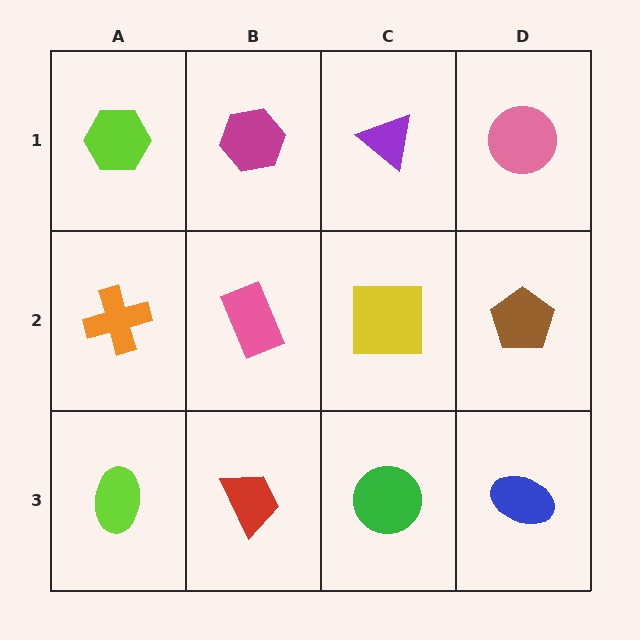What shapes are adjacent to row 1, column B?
A pink rectangle (row 2, column B), a lime hexagon (row 1, column A), a purple triangle (row 1, column C).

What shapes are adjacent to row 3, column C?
A yellow square (row 2, column C), a red trapezoid (row 3, column B), a blue ellipse (row 3, column D).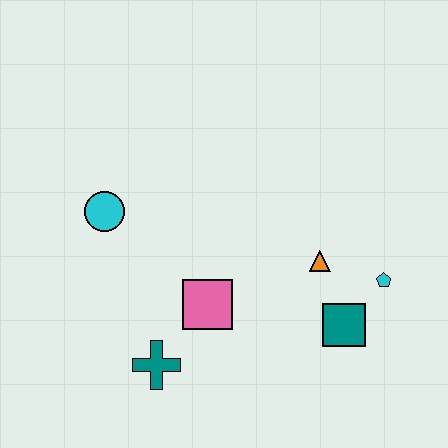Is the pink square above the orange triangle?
No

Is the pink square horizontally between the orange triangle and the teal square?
No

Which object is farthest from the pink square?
The cyan pentagon is farthest from the pink square.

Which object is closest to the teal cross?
The pink square is closest to the teal cross.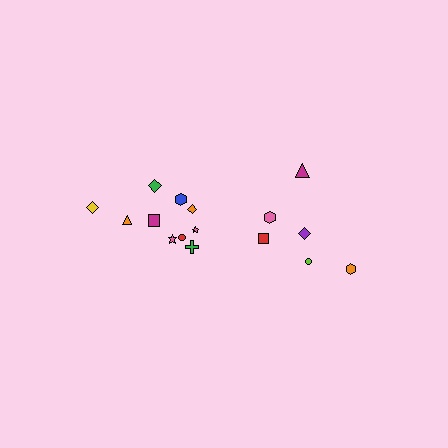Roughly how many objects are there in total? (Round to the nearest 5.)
Roughly 15 objects in total.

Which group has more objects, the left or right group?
The left group.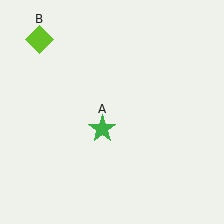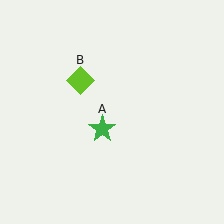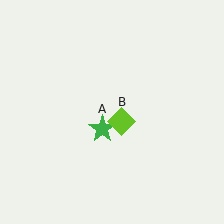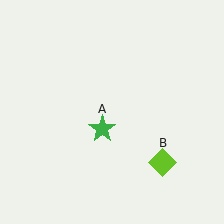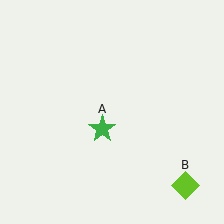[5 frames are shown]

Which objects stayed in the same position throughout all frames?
Green star (object A) remained stationary.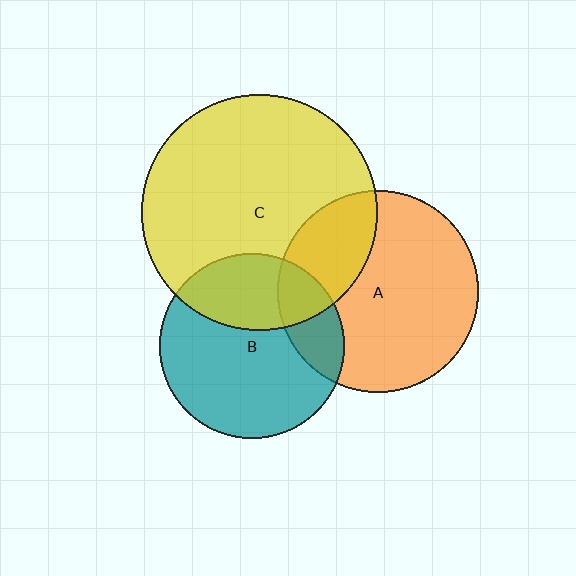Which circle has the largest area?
Circle C (yellow).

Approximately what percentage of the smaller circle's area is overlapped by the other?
Approximately 30%.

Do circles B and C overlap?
Yes.